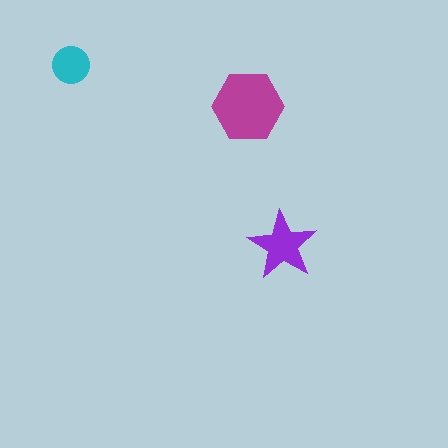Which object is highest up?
The cyan circle is topmost.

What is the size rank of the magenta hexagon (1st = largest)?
1st.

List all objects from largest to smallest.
The magenta hexagon, the purple star, the cyan circle.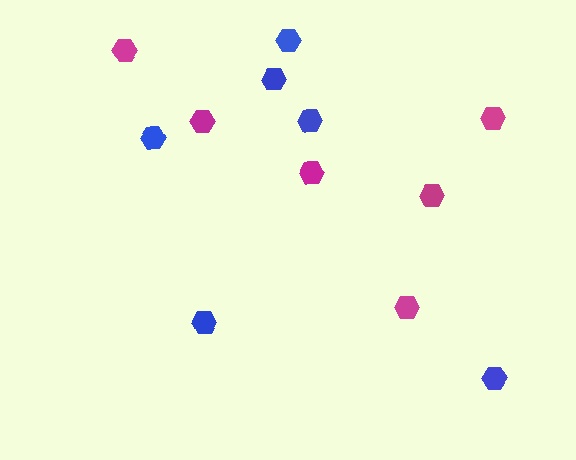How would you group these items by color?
There are 2 groups: one group of blue hexagons (6) and one group of magenta hexagons (6).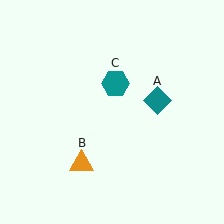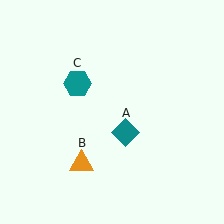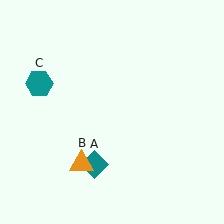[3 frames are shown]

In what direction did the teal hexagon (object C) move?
The teal hexagon (object C) moved left.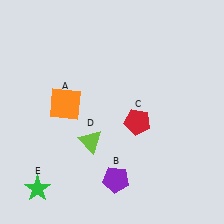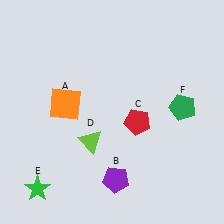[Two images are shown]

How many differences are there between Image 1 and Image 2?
There is 1 difference between the two images.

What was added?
A green pentagon (F) was added in Image 2.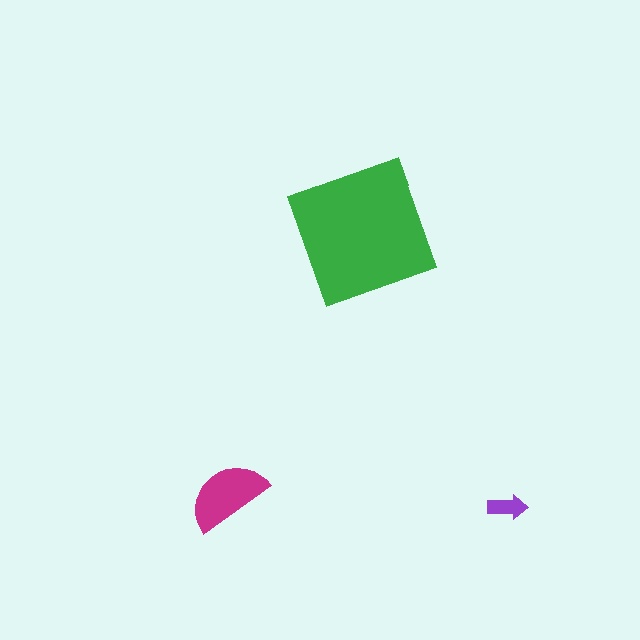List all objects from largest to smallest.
The green square, the magenta semicircle, the purple arrow.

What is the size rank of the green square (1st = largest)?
1st.